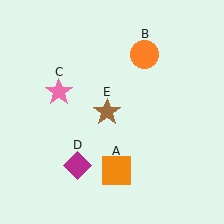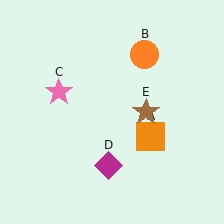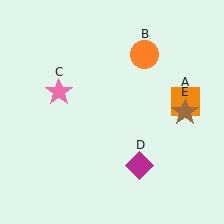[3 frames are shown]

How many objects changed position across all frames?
3 objects changed position: orange square (object A), magenta diamond (object D), brown star (object E).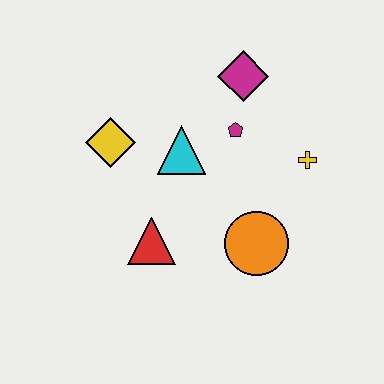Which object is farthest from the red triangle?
The magenta diamond is farthest from the red triangle.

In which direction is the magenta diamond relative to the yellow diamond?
The magenta diamond is to the right of the yellow diamond.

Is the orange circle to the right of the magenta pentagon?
Yes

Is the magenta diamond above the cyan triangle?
Yes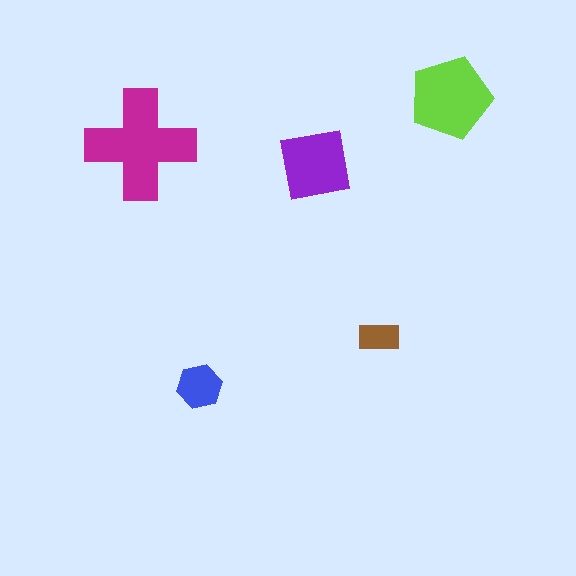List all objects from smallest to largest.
The brown rectangle, the blue hexagon, the purple square, the lime pentagon, the magenta cross.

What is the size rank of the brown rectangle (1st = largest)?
5th.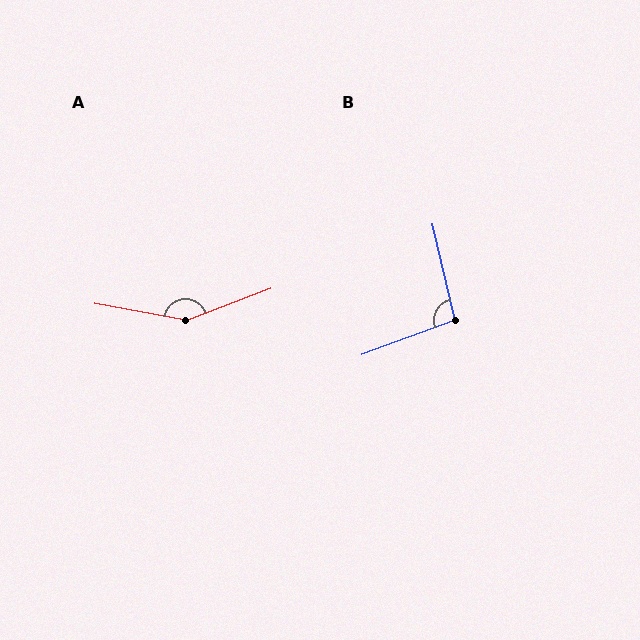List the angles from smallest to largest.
B (98°), A (149°).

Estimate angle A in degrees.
Approximately 149 degrees.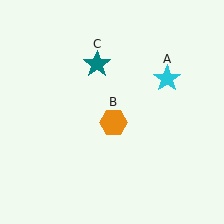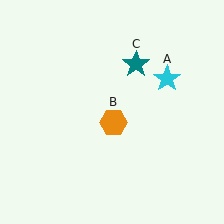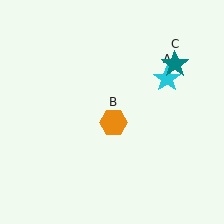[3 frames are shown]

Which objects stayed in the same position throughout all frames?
Cyan star (object A) and orange hexagon (object B) remained stationary.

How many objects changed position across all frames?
1 object changed position: teal star (object C).